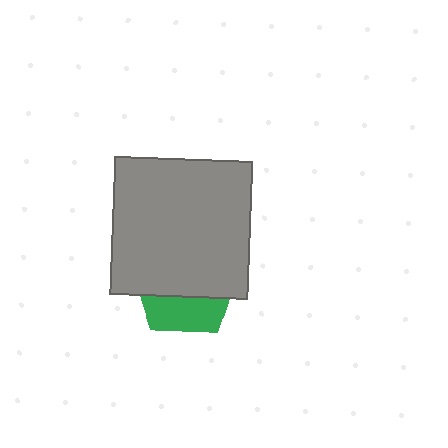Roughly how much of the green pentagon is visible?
A small part of it is visible (roughly 34%).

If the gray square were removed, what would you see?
You would see the complete green pentagon.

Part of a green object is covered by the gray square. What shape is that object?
It is a pentagon.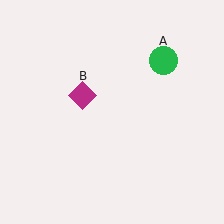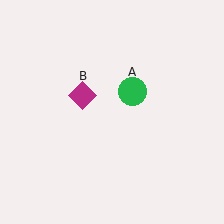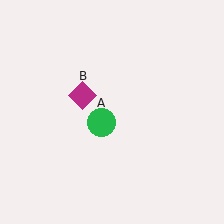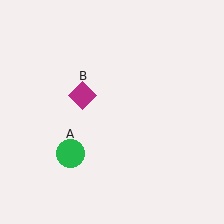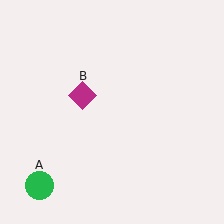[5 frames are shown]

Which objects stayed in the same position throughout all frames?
Magenta diamond (object B) remained stationary.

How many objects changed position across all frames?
1 object changed position: green circle (object A).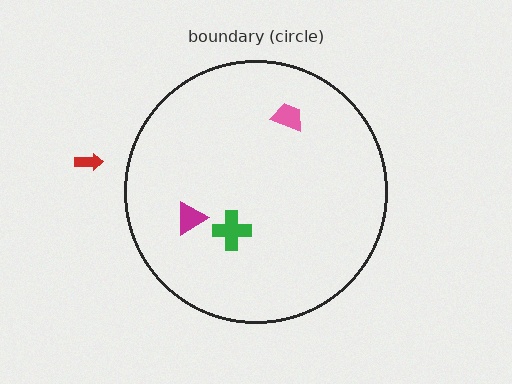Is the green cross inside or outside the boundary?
Inside.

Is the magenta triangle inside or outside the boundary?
Inside.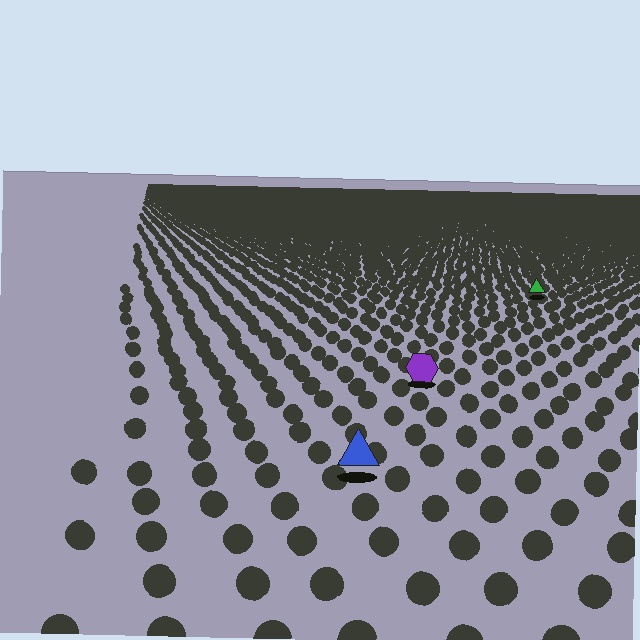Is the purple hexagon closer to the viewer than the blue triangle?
No. The blue triangle is closer — you can tell from the texture gradient: the ground texture is coarser near it.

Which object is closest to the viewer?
The blue triangle is closest. The texture marks near it are larger and more spread out.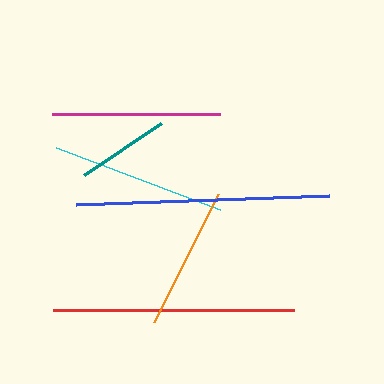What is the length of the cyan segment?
The cyan segment is approximately 176 pixels long.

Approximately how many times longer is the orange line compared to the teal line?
The orange line is approximately 1.5 times the length of the teal line.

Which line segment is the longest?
The blue line is the longest at approximately 253 pixels.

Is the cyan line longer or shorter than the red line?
The red line is longer than the cyan line.